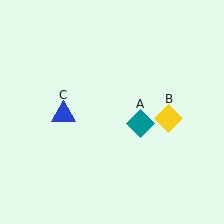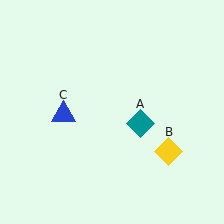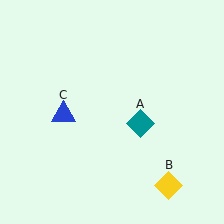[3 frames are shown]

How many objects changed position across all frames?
1 object changed position: yellow diamond (object B).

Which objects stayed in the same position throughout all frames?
Teal diamond (object A) and blue triangle (object C) remained stationary.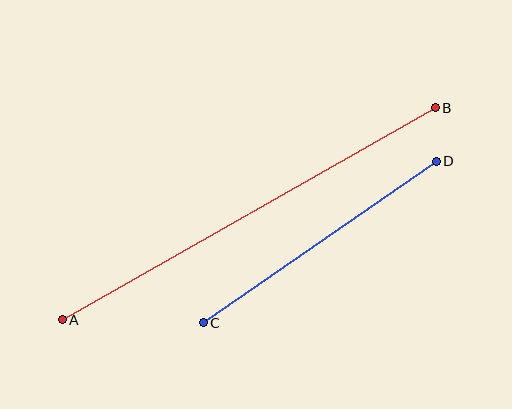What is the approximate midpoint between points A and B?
The midpoint is at approximately (249, 214) pixels.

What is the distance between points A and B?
The distance is approximately 429 pixels.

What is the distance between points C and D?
The distance is approximately 283 pixels.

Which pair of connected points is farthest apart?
Points A and B are farthest apart.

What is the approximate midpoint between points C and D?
The midpoint is at approximately (320, 242) pixels.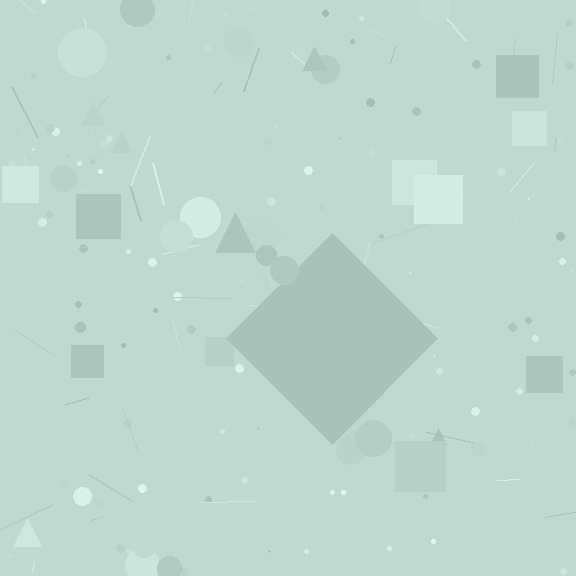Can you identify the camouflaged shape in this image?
The camouflaged shape is a diamond.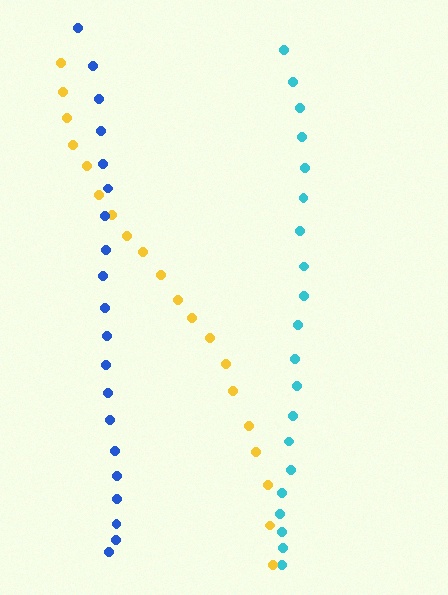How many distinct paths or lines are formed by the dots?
There are 3 distinct paths.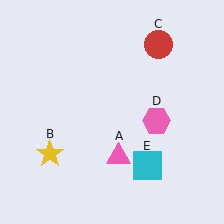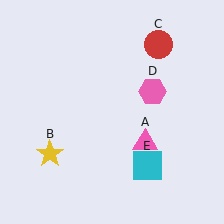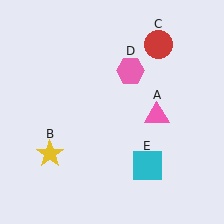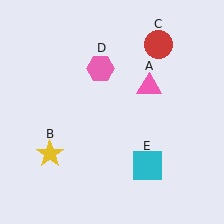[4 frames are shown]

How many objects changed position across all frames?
2 objects changed position: pink triangle (object A), pink hexagon (object D).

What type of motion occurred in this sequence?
The pink triangle (object A), pink hexagon (object D) rotated counterclockwise around the center of the scene.